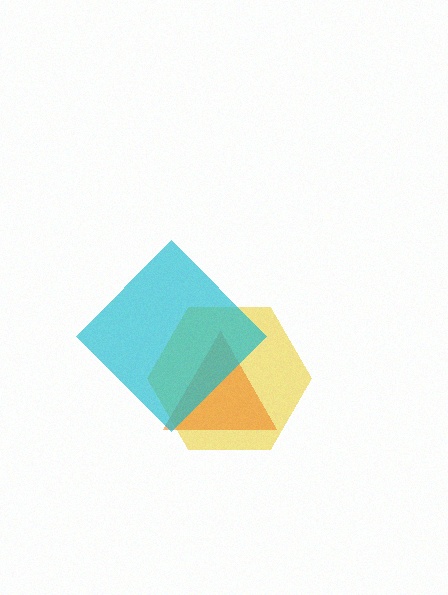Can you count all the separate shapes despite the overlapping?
Yes, there are 3 separate shapes.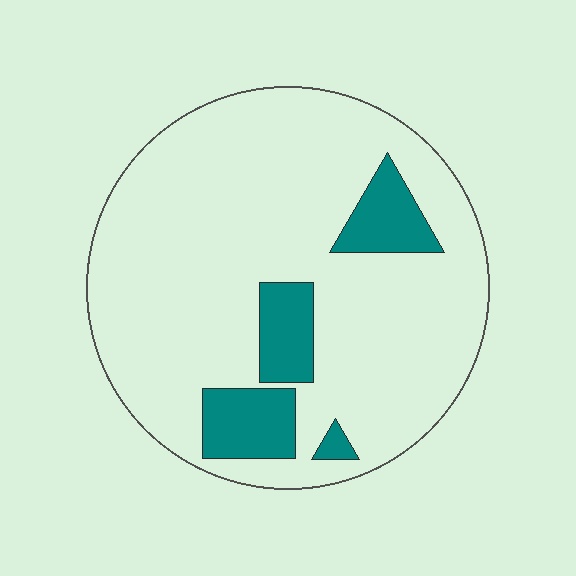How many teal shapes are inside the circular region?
4.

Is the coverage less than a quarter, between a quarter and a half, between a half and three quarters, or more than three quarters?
Less than a quarter.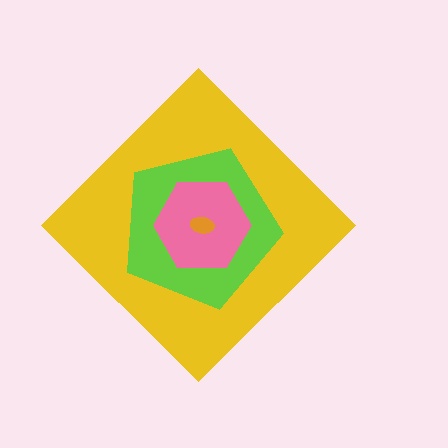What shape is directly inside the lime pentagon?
The pink hexagon.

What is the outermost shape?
The yellow diamond.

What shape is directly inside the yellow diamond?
The lime pentagon.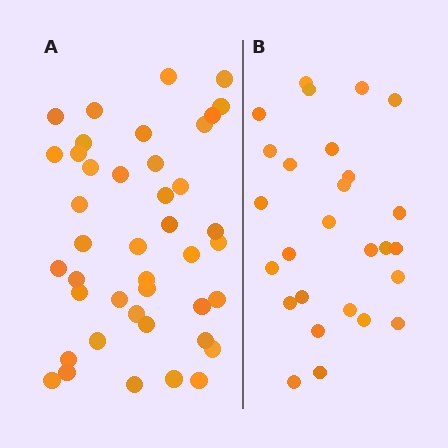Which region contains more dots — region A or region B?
Region A (the left region) has more dots.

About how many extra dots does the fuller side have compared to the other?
Region A has approximately 15 more dots than region B.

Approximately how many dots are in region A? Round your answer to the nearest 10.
About 40 dots. (The exact count is 42, which rounds to 40.)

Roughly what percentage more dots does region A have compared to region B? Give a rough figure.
About 55% more.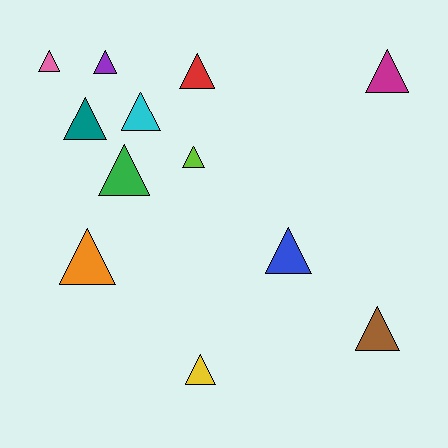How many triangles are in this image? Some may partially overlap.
There are 12 triangles.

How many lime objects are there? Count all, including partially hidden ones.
There is 1 lime object.